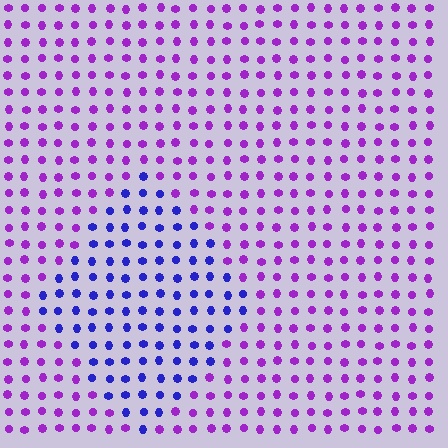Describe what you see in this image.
The image is filled with small purple elements in a uniform arrangement. A diamond-shaped region is visible where the elements are tinted to a slightly different hue, forming a subtle color boundary.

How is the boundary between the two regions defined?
The boundary is defined purely by a slight shift in hue (about 45 degrees). Spacing, size, and orientation are identical on both sides.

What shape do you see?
I see a diamond.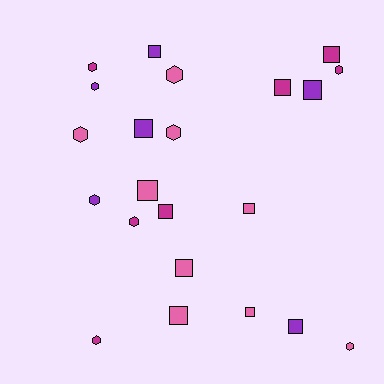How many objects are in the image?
There are 22 objects.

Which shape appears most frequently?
Square, with 12 objects.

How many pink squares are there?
There are 5 pink squares.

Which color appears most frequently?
Pink, with 9 objects.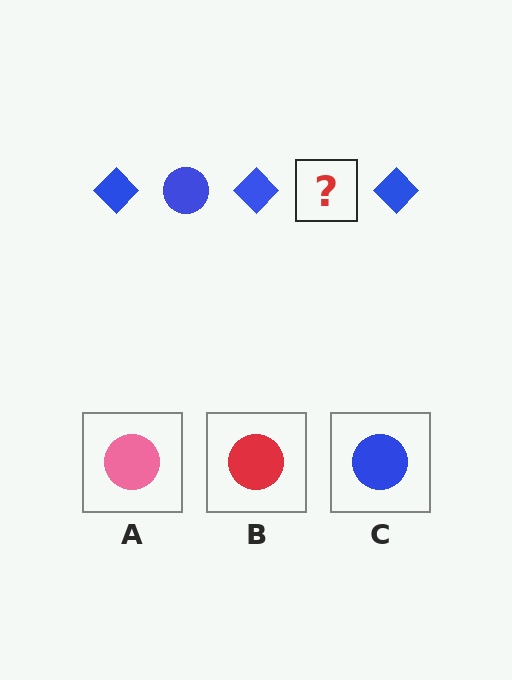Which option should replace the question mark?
Option C.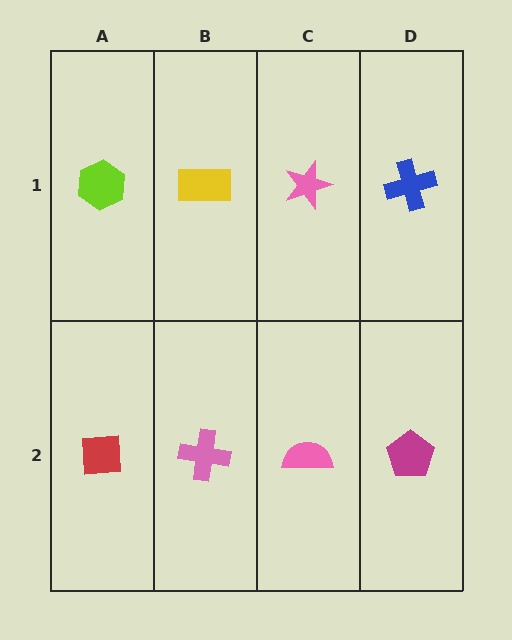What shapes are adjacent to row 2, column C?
A pink star (row 1, column C), a pink cross (row 2, column B), a magenta pentagon (row 2, column D).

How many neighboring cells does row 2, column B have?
3.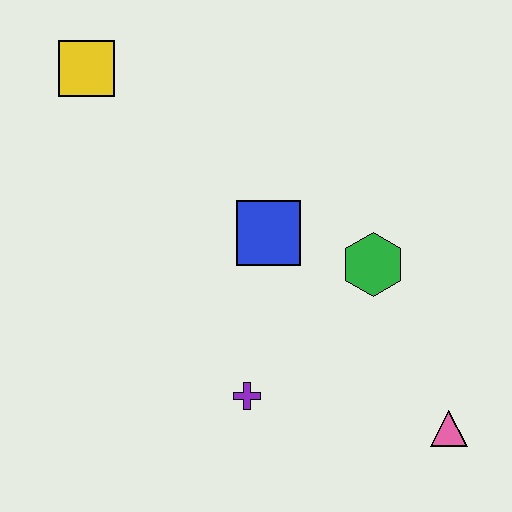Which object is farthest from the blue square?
The pink triangle is farthest from the blue square.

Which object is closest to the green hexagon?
The blue square is closest to the green hexagon.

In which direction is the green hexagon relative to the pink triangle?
The green hexagon is above the pink triangle.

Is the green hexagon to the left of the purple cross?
No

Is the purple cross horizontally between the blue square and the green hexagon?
No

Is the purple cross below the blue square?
Yes